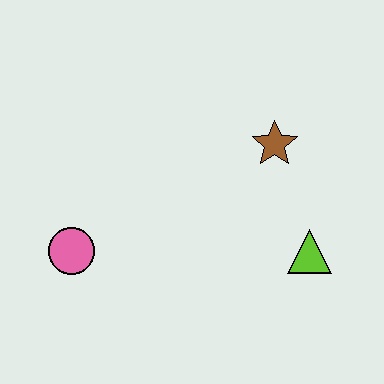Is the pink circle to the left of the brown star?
Yes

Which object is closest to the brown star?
The lime triangle is closest to the brown star.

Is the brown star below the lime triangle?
No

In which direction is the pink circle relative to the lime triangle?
The pink circle is to the left of the lime triangle.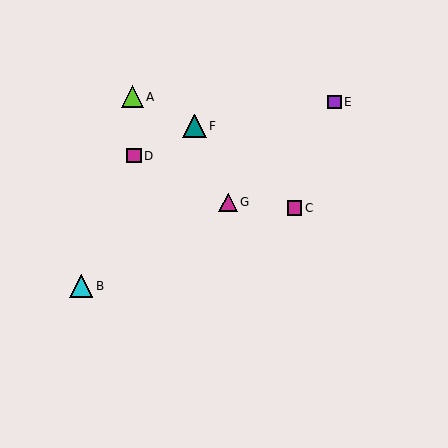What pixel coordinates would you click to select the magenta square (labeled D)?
Click at (134, 156) to select the magenta square D.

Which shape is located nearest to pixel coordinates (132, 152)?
The magenta square (labeled D) at (134, 156) is nearest to that location.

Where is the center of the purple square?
The center of the purple square is at (334, 102).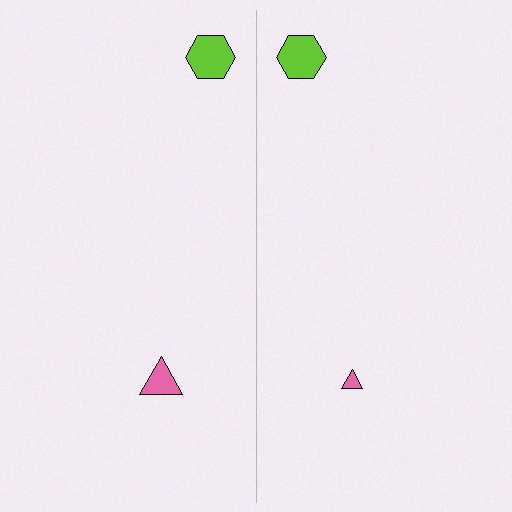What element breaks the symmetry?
The pink triangle on the right side has a different size than its mirror counterpart.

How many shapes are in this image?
There are 4 shapes in this image.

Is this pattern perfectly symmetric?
No, the pattern is not perfectly symmetric. The pink triangle on the right side has a different size than its mirror counterpart.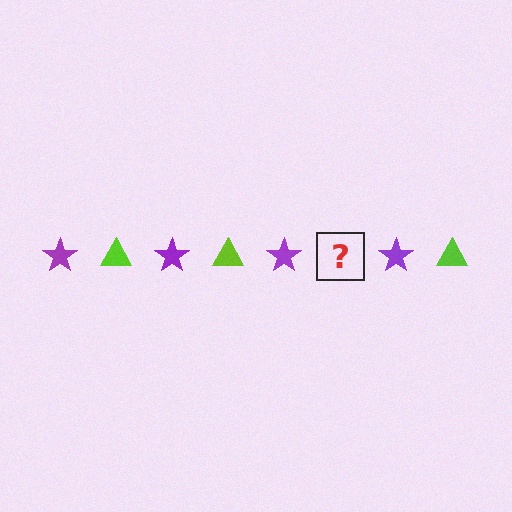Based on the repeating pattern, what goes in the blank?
The blank should be a lime triangle.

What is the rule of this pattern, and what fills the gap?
The rule is that the pattern alternates between purple star and lime triangle. The gap should be filled with a lime triangle.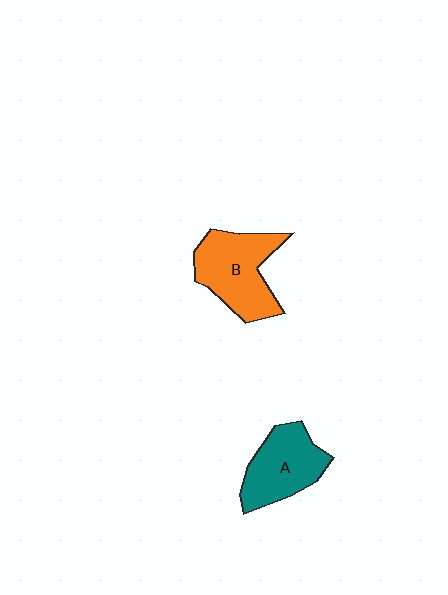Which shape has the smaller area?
Shape A (teal).